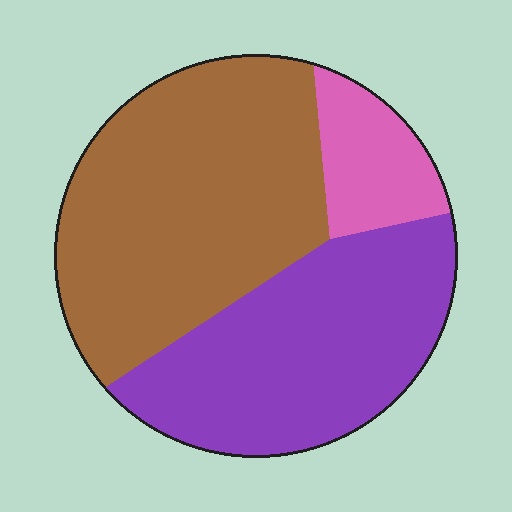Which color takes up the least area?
Pink, at roughly 10%.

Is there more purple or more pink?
Purple.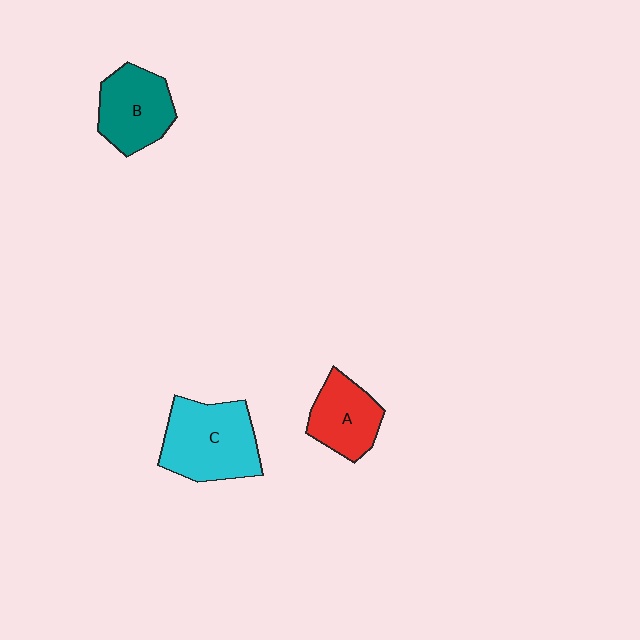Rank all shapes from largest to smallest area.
From largest to smallest: C (cyan), B (teal), A (red).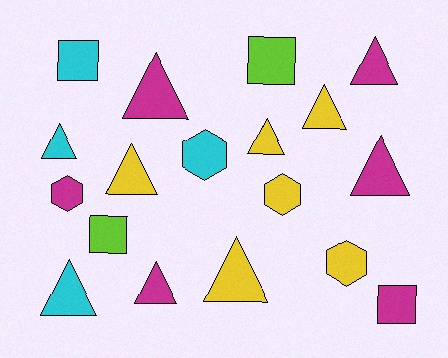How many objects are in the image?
There are 18 objects.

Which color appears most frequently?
Yellow, with 6 objects.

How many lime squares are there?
There are 2 lime squares.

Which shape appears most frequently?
Triangle, with 10 objects.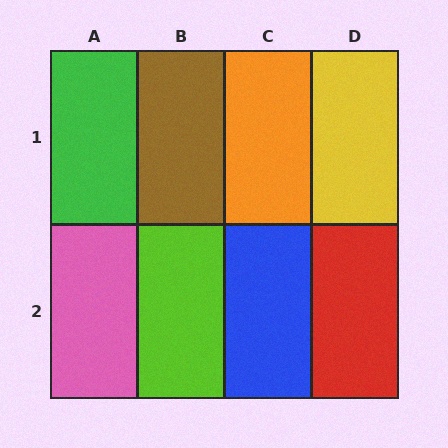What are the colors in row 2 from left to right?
Pink, lime, blue, red.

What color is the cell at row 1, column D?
Yellow.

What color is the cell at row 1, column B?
Brown.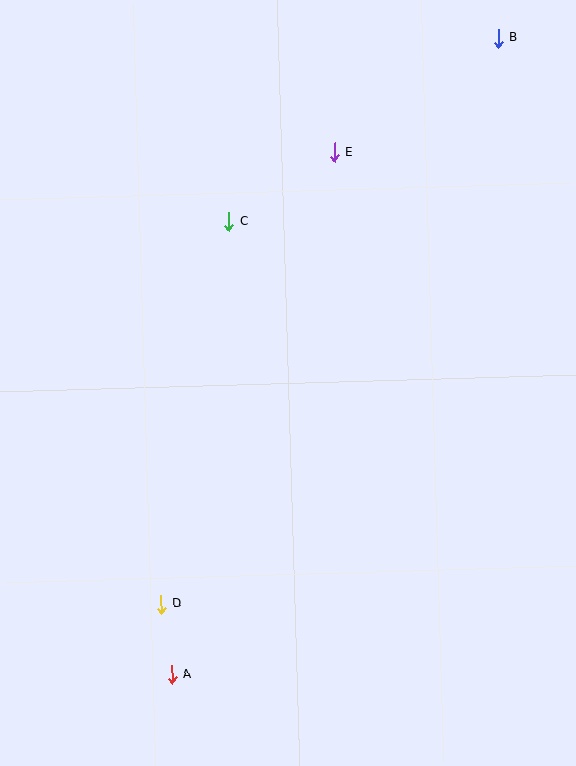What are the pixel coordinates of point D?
Point D is at (161, 604).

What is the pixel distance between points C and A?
The distance between C and A is 457 pixels.